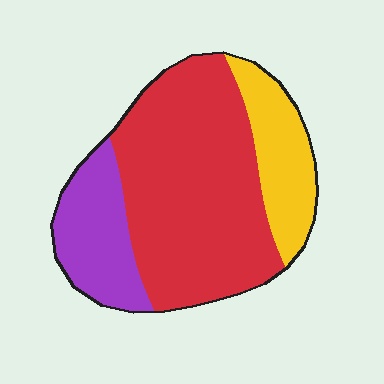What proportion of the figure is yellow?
Yellow covers roughly 20% of the figure.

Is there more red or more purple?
Red.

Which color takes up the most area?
Red, at roughly 60%.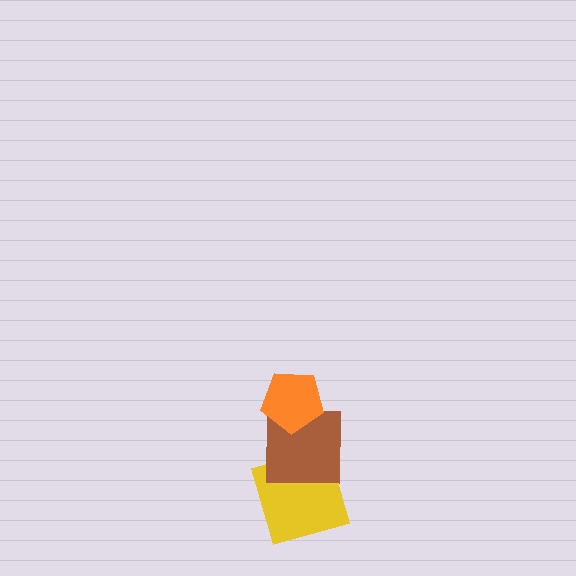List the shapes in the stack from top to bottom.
From top to bottom: the orange pentagon, the brown square, the yellow square.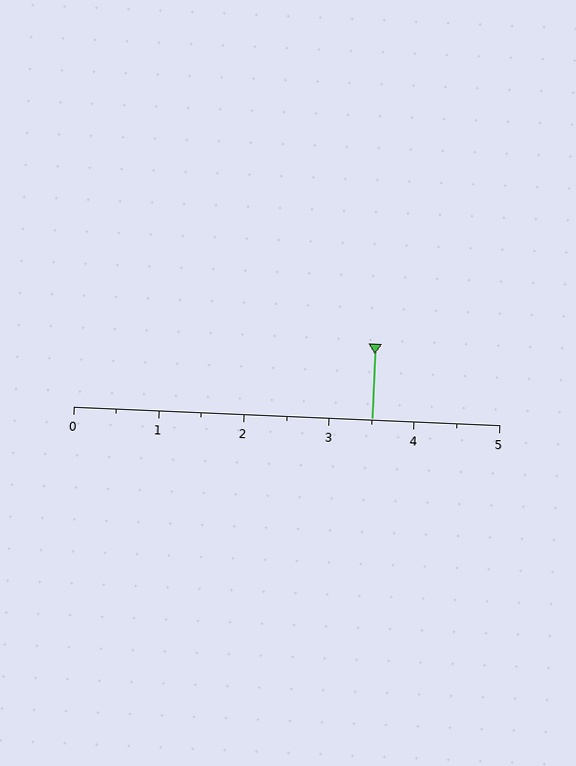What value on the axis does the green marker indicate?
The marker indicates approximately 3.5.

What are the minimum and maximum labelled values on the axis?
The axis runs from 0 to 5.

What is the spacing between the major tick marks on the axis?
The major ticks are spaced 1 apart.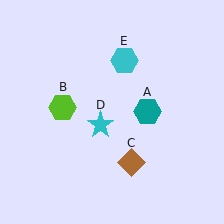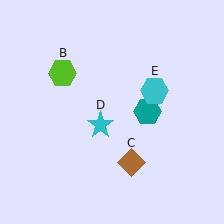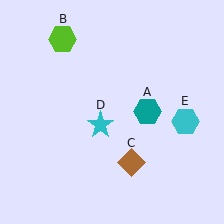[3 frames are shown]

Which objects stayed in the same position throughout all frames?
Teal hexagon (object A) and brown diamond (object C) and cyan star (object D) remained stationary.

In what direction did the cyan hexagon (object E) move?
The cyan hexagon (object E) moved down and to the right.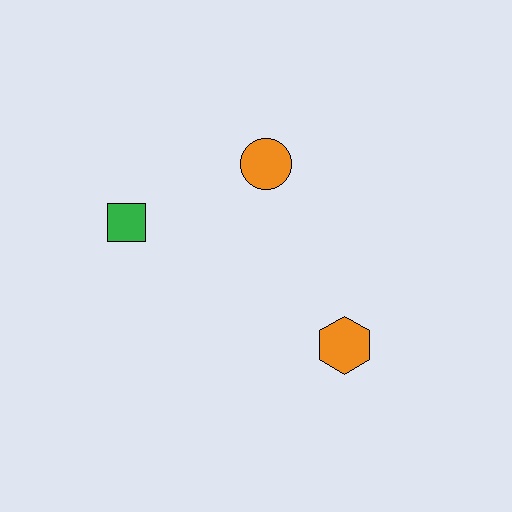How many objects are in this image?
There are 3 objects.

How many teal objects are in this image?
There are no teal objects.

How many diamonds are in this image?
There are no diamonds.